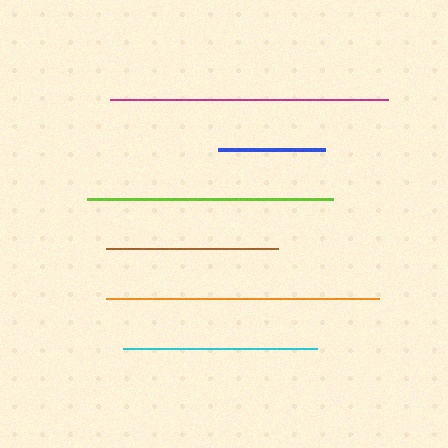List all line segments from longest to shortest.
From longest to shortest: magenta, orange, lime, cyan, brown, blue.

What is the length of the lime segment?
The lime segment is approximately 247 pixels long.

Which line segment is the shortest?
The blue line is the shortest at approximately 108 pixels.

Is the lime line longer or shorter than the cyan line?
The lime line is longer than the cyan line.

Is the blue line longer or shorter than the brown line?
The brown line is longer than the blue line.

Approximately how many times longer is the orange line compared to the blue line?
The orange line is approximately 2.5 times the length of the blue line.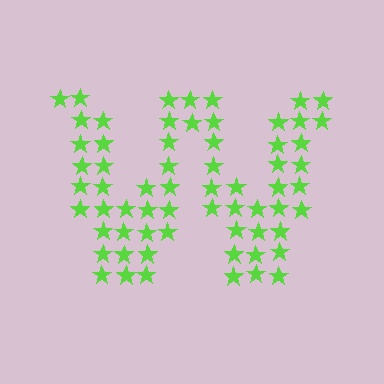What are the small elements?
The small elements are stars.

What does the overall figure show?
The overall figure shows the letter W.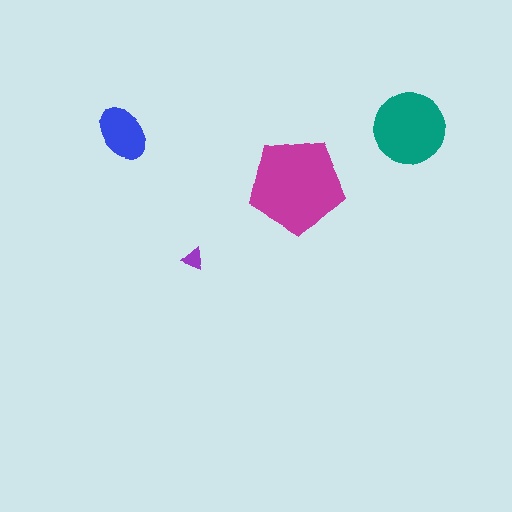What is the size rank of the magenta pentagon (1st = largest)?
1st.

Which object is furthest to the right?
The teal circle is rightmost.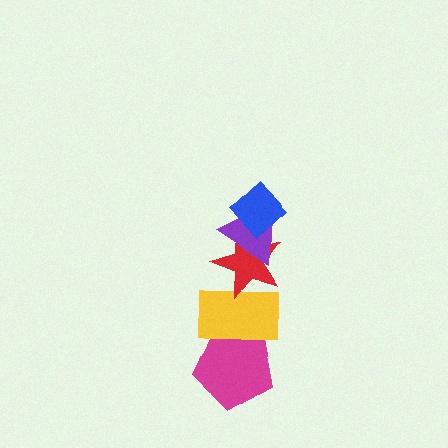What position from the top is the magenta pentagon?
The magenta pentagon is 5th from the top.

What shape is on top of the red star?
The purple triangle is on top of the red star.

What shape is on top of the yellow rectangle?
The red star is on top of the yellow rectangle.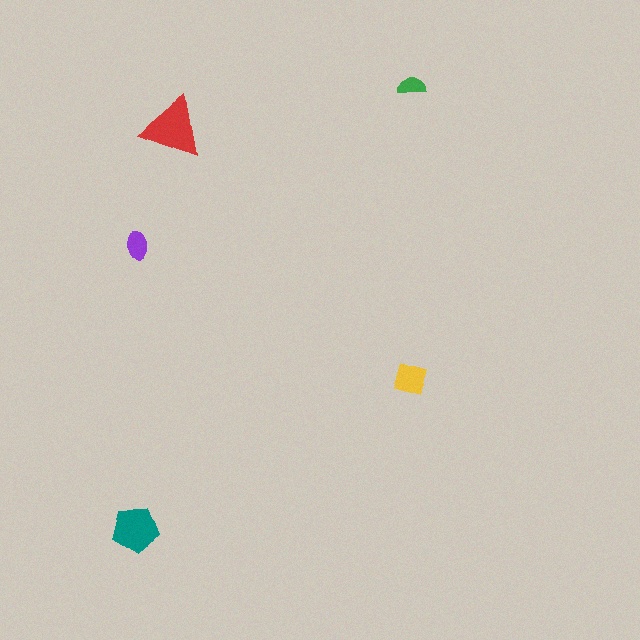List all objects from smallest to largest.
The green semicircle, the purple ellipse, the yellow square, the teal pentagon, the red triangle.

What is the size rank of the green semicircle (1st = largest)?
5th.